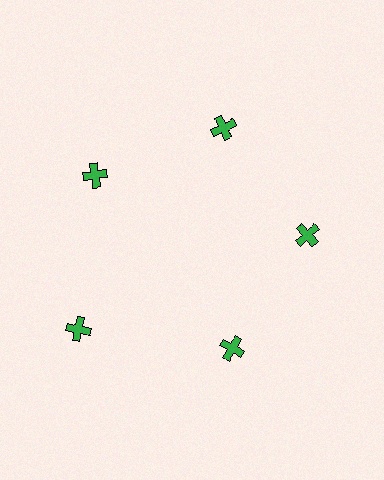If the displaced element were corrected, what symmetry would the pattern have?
It would have 5-fold rotational symmetry — the pattern would map onto itself every 72 degrees.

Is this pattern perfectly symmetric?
No. The 5 green crosses are arranged in a ring, but one element near the 8 o'clock position is pushed outward from the center, breaking the 5-fold rotational symmetry.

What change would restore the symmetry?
The symmetry would be restored by moving it inward, back onto the ring so that all 5 crosses sit at equal angles and equal distance from the center.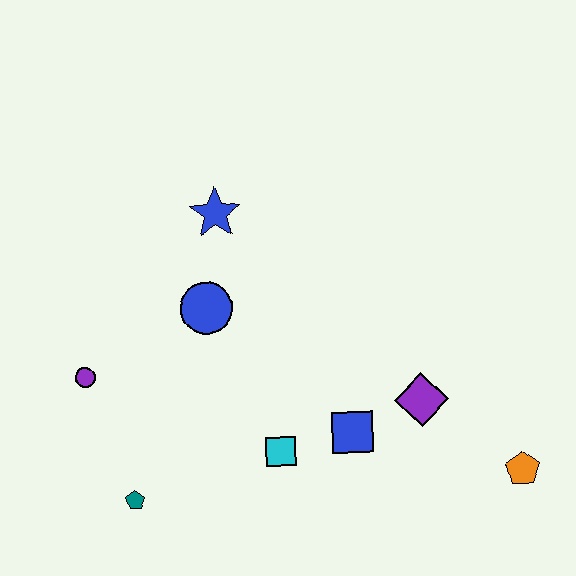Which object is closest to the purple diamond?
The blue square is closest to the purple diamond.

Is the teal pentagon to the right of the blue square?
No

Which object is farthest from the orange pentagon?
The purple circle is farthest from the orange pentagon.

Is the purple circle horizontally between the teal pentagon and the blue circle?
No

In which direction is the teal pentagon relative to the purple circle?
The teal pentagon is below the purple circle.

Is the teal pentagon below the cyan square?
Yes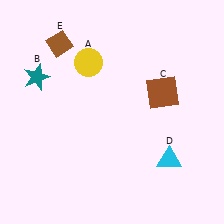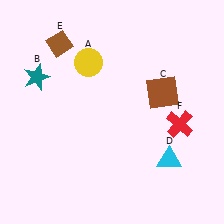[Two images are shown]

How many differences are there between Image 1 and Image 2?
There is 1 difference between the two images.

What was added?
A red cross (F) was added in Image 2.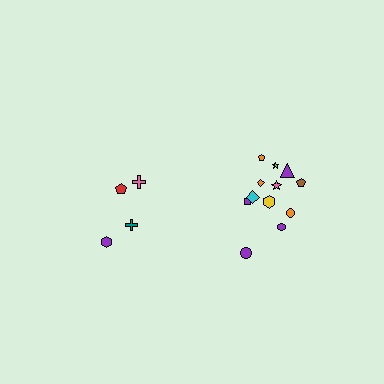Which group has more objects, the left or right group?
The right group.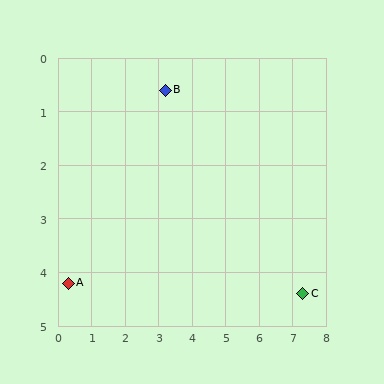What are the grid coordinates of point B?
Point B is at approximately (3.2, 0.6).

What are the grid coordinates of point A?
Point A is at approximately (0.3, 4.2).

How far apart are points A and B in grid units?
Points A and B are about 4.6 grid units apart.